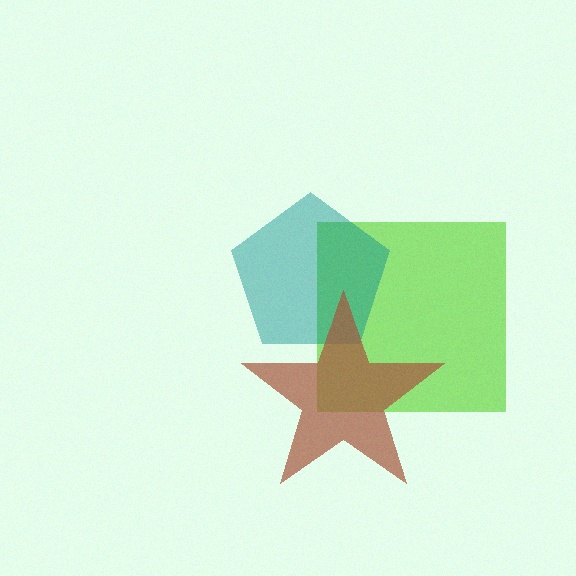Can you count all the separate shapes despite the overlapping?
Yes, there are 3 separate shapes.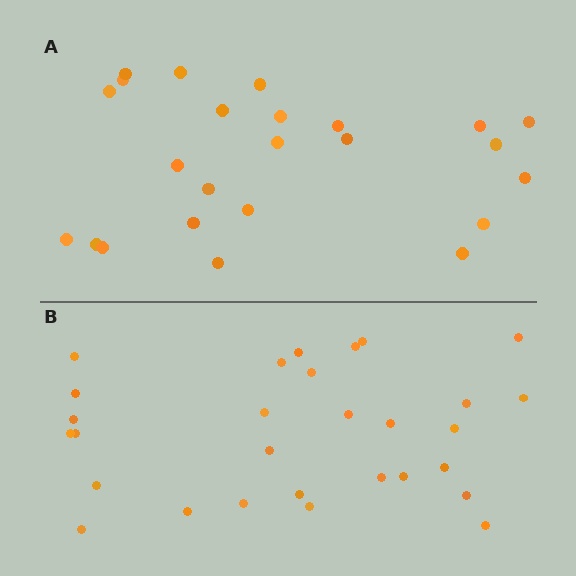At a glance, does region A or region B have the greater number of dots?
Region B (the bottom region) has more dots.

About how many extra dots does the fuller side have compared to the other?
Region B has about 5 more dots than region A.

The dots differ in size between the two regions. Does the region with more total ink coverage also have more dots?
No. Region A has more total ink coverage because its dots are larger, but region B actually contains more individual dots. Total area can be misleading — the number of items is what matters here.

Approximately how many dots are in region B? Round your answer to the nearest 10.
About 30 dots. (The exact count is 29, which rounds to 30.)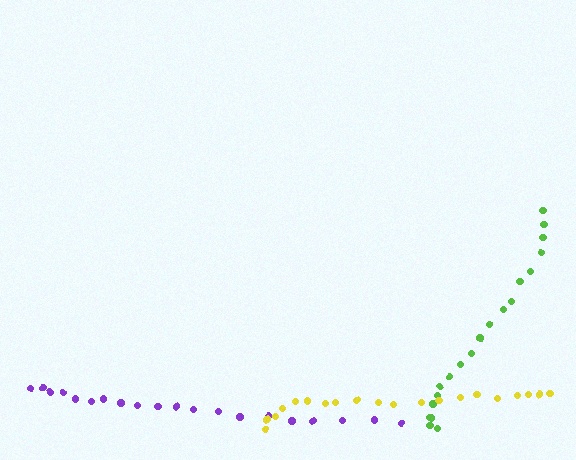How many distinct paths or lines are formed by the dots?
There are 3 distinct paths.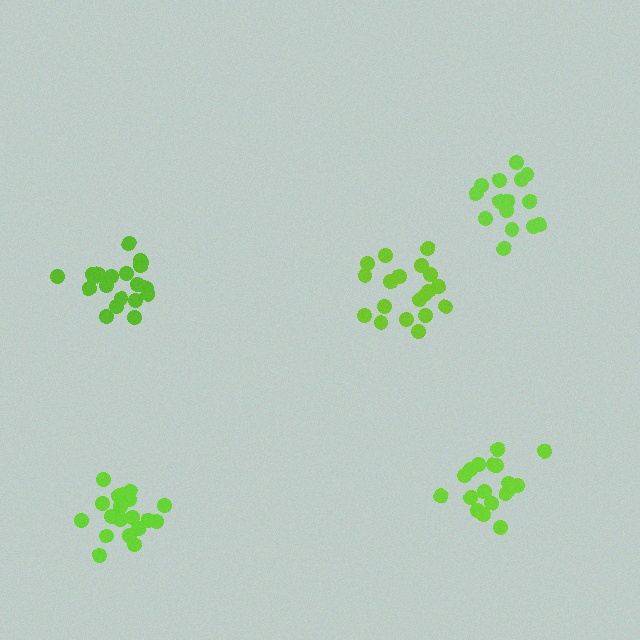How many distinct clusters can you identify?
There are 5 distinct clusters.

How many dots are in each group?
Group 1: 19 dots, Group 2: 16 dots, Group 3: 21 dots, Group 4: 18 dots, Group 5: 20 dots (94 total).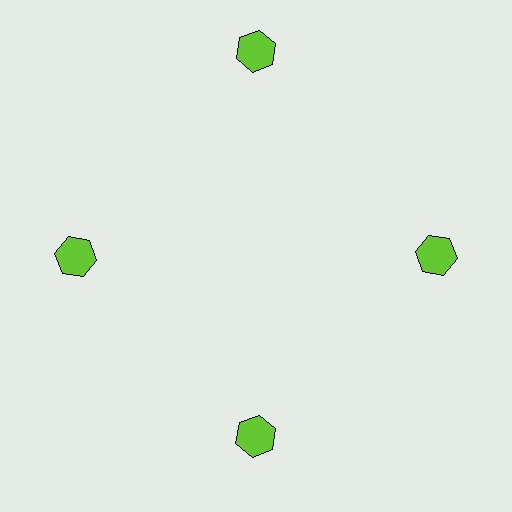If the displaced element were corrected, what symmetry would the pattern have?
It would have 4-fold rotational symmetry — the pattern would map onto itself every 90 degrees.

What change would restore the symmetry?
The symmetry would be restored by moving it inward, back onto the ring so that all 4 hexagons sit at equal angles and equal distance from the center.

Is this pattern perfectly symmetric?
No. The 4 lime hexagons are arranged in a ring, but one element near the 12 o'clock position is pushed outward from the center, breaking the 4-fold rotational symmetry.